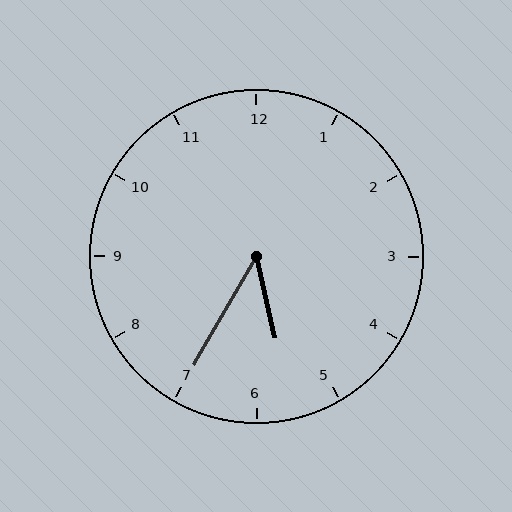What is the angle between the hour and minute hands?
Approximately 42 degrees.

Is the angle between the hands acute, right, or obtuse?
It is acute.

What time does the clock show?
5:35.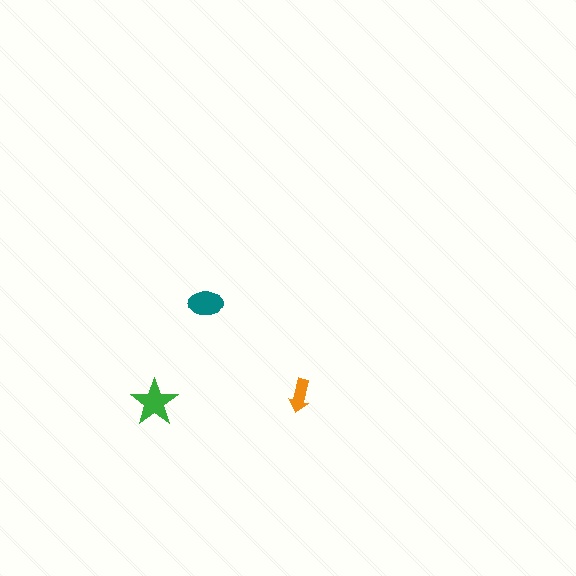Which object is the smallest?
The orange arrow.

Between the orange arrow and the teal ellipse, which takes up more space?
The teal ellipse.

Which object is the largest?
The green star.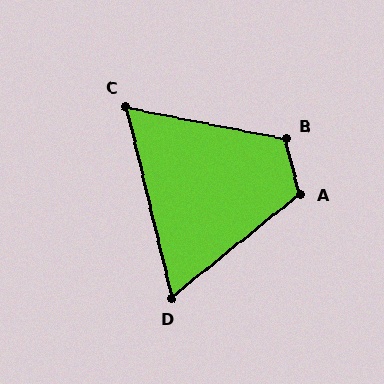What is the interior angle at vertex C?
Approximately 65 degrees (acute).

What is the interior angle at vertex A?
Approximately 115 degrees (obtuse).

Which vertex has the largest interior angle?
B, at approximately 115 degrees.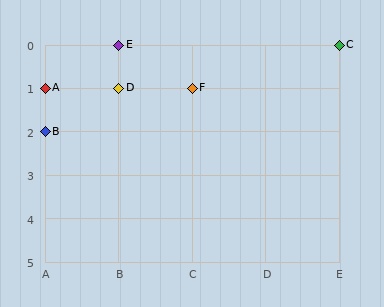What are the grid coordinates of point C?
Point C is at grid coordinates (E, 0).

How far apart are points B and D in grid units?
Points B and D are 1 column and 1 row apart (about 1.4 grid units diagonally).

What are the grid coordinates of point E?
Point E is at grid coordinates (B, 0).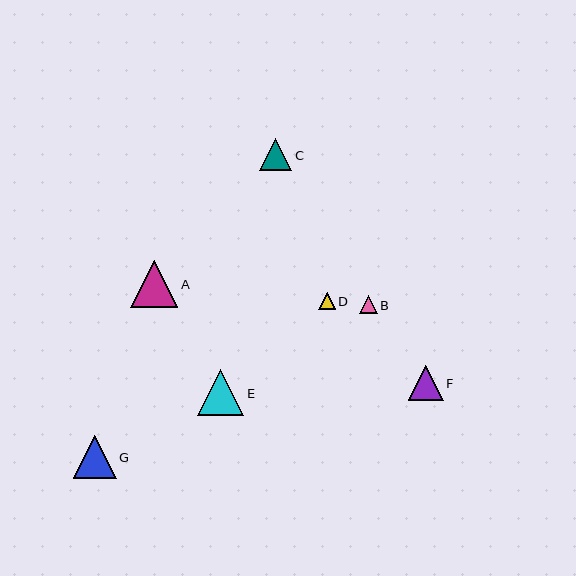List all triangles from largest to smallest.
From largest to smallest: A, E, G, F, C, B, D.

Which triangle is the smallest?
Triangle D is the smallest with a size of approximately 16 pixels.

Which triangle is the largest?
Triangle A is the largest with a size of approximately 47 pixels.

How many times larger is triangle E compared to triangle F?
Triangle E is approximately 1.3 times the size of triangle F.